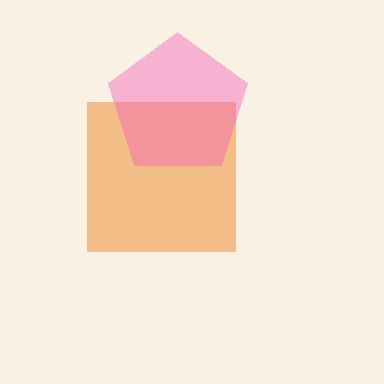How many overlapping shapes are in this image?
There are 2 overlapping shapes in the image.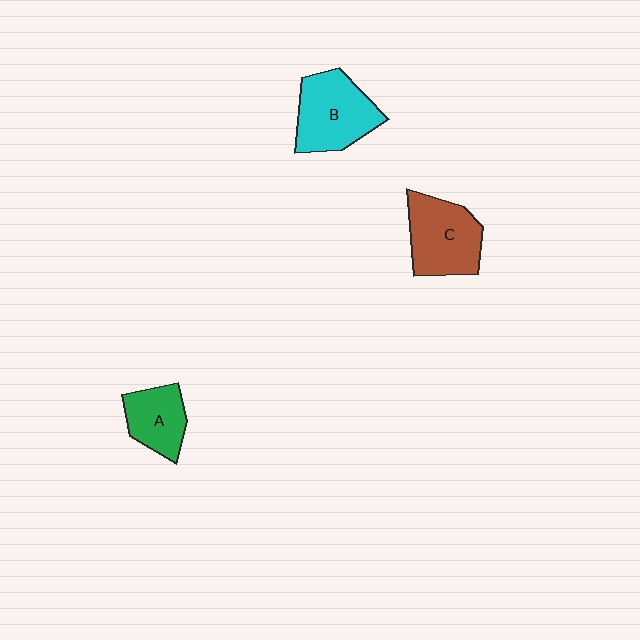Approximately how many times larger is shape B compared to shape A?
Approximately 1.5 times.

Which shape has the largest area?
Shape B (cyan).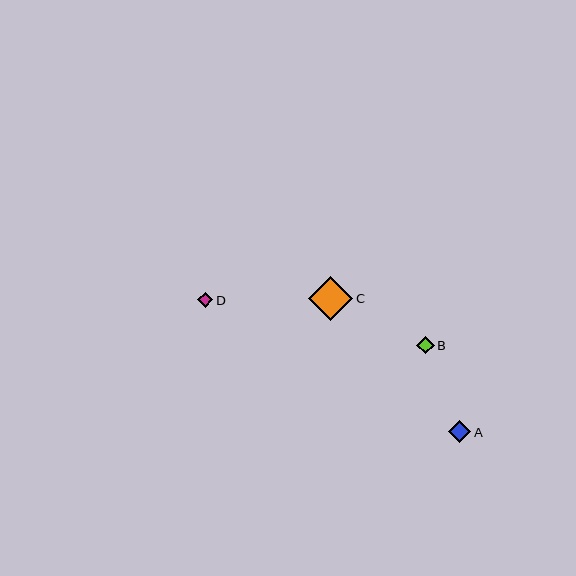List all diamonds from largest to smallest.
From largest to smallest: C, A, B, D.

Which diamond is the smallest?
Diamond D is the smallest with a size of approximately 15 pixels.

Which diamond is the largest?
Diamond C is the largest with a size of approximately 44 pixels.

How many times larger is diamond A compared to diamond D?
Diamond A is approximately 1.4 times the size of diamond D.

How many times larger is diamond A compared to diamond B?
Diamond A is approximately 1.3 times the size of diamond B.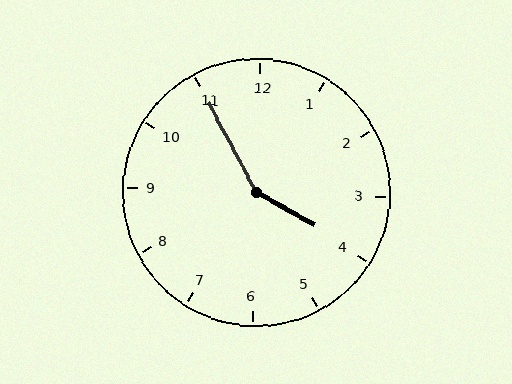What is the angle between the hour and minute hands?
Approximately 148 degrees.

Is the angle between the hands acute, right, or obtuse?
It is obtuse.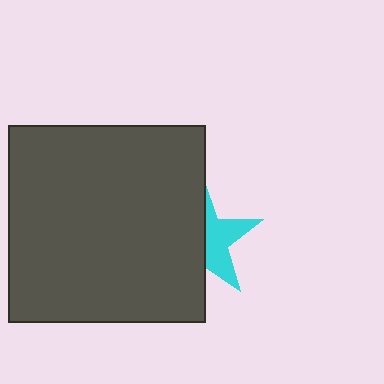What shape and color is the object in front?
The object in front is a dark gray square.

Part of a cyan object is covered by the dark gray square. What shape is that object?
It is a star.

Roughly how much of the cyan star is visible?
A small part of it is visible (roughly 45%).